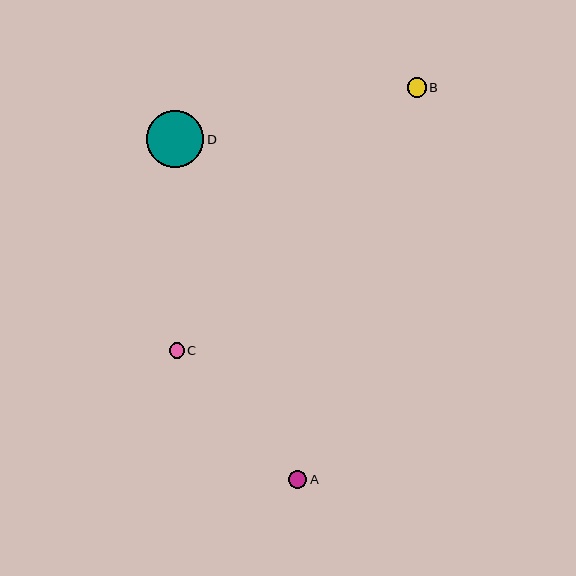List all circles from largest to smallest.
From largest to smallest: D, B, A, C.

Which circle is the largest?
Circle D is the largest with a size of approximately 57 pixels.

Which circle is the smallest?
Circle C is the smallest with a size of approximately 15 pixels.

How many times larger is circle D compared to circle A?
Circle D is approximately 3.1 times the size of circle A.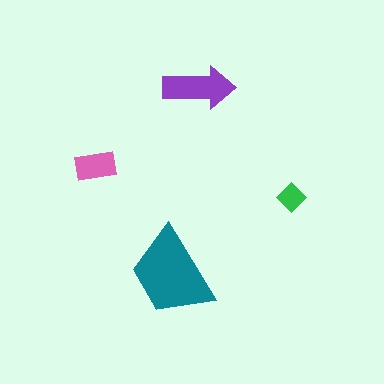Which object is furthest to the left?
The pink rectangle is leftmost.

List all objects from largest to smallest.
The teal trapezoid, the purple arrow, the pink rectangle, the green diamond.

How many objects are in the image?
There are 4 objects in the image.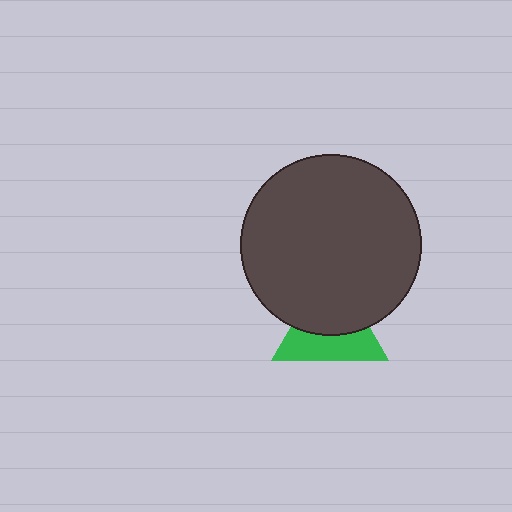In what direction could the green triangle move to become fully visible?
The green triangle could move down. That would shift it out from behind the dark gray circle entirely.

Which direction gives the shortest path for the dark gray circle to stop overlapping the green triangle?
Moving up gives the shortest separation.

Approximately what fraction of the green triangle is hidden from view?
Roughly 52% of the green triangle is hidden behind the dark gray circle.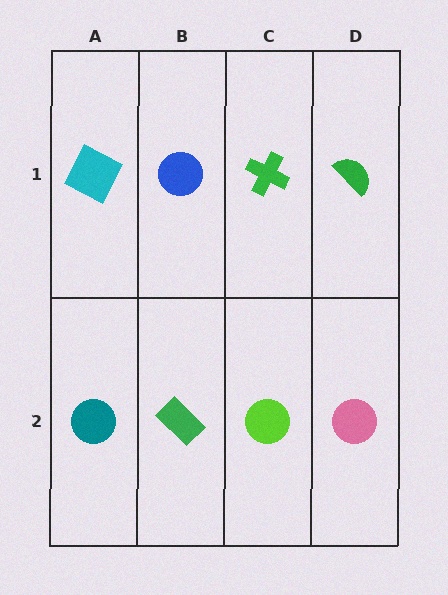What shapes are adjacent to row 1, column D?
A pink circle (row 2, column D), a green cross (row 1, column C).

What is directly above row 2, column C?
A green cross.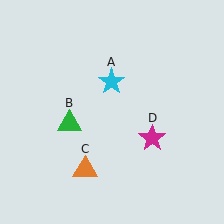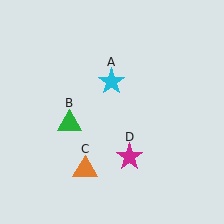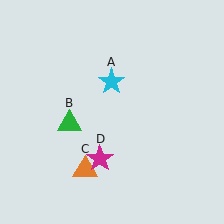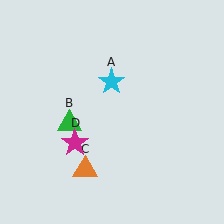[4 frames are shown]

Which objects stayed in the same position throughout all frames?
Cyan star (object A) and green triangle (object B) and orange triangle (object C) remained stationary.